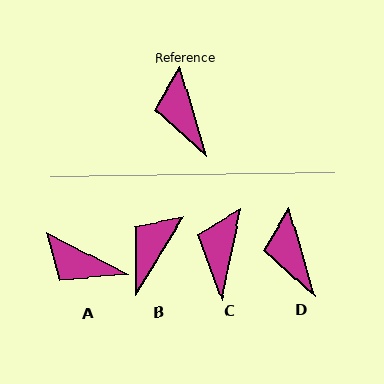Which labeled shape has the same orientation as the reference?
D.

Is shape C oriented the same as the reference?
No, it is off by about 28 degrees.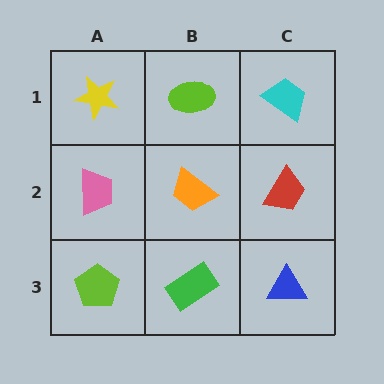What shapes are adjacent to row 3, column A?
A pink trapezoid (row 2, column A), a green rectangle (row 3, column B).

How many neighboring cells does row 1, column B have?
3.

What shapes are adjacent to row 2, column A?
A yellow star (row 1, column A), a lime pentagon (row 3, column A), an orange trapezoid (row 2, column B).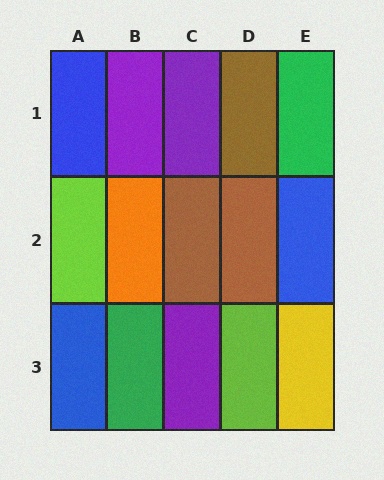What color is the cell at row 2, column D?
Brown.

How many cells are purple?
3 cells are purple.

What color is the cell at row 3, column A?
Blue.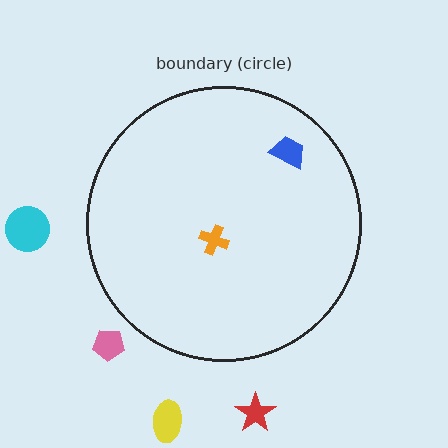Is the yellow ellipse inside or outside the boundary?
Outside.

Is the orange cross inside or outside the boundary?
Inside.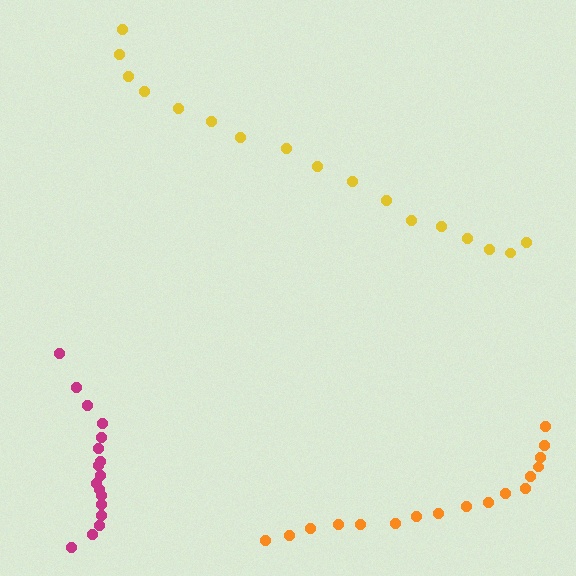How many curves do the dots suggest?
There are 3 distinct paths.